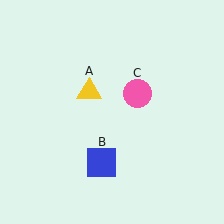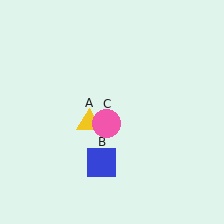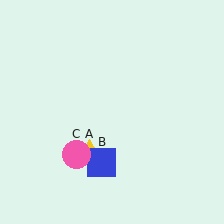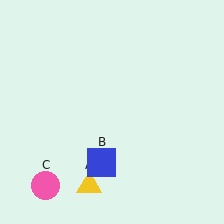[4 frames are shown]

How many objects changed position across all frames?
2 objects changed position: yellow triangle (object A), pink circle (object C).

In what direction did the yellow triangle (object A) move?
The yellow triangle (object A) moved down.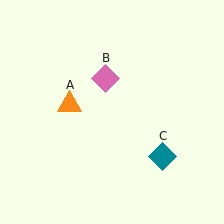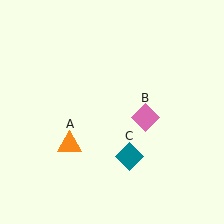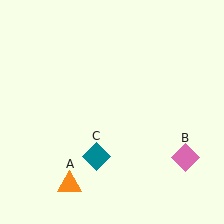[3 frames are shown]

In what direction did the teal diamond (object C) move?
The teal diamond (object C) moved left.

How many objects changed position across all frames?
3 objects changed position: orange triangle (object A), pink diamond (object B), teal diamond (object C).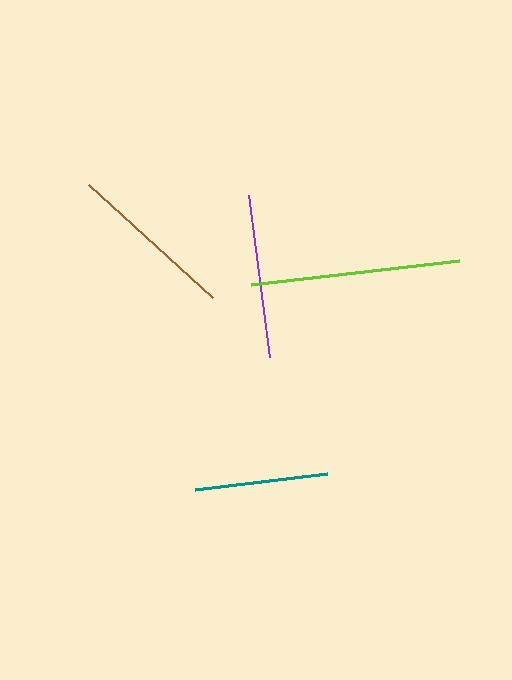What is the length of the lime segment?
The lime segment is approximately 209 pixels long.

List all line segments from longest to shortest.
From longest to shortest: lime, brown, purple, teal.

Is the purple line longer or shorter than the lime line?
The lime line is longer than the purple line.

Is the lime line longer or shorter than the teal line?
The lime line is longer than the teal line.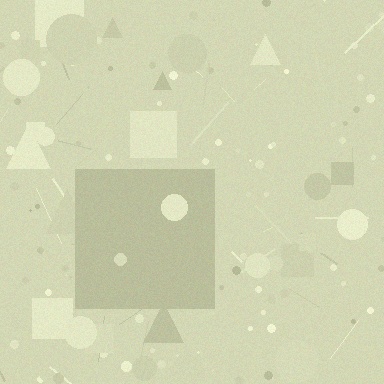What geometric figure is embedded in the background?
A square is embedded in the background.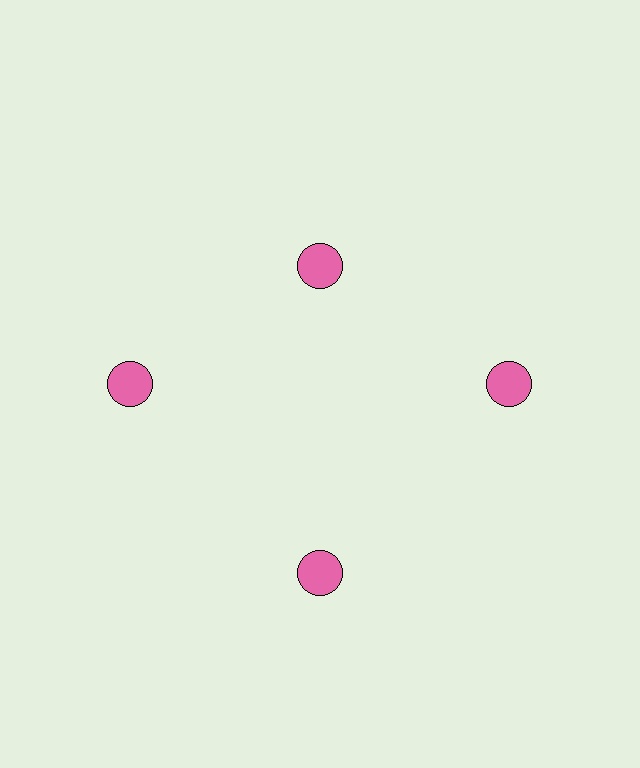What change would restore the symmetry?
The symmetry would be restored by moving it outward, back onto the ring so that all 4 circles sit at equal angles and equal distance from the center.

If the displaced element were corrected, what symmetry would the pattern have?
It would have 4-fold rotational symmetry — the pattern would map onto itself every 90 degrees.